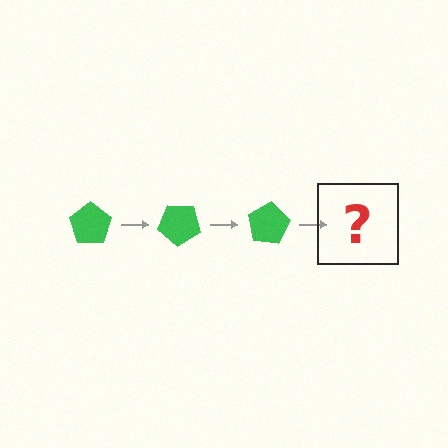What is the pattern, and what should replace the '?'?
The pattern is that the pentagon rotates 40 degrees each step. The '?' should be a green pentagon rotated 120 degrees.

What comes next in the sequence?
The next element should be a green pentagon rotated 120 degrees.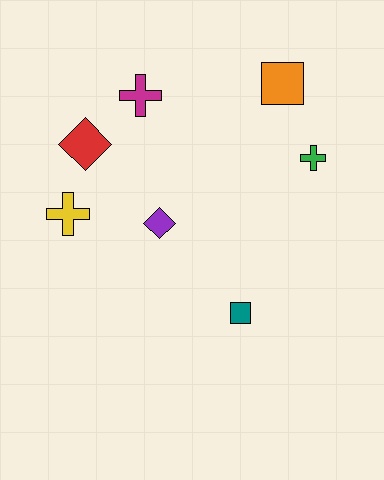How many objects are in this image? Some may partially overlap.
There are 7 objects.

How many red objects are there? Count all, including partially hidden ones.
There is 1 red object.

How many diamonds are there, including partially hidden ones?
There are 2 diamonds.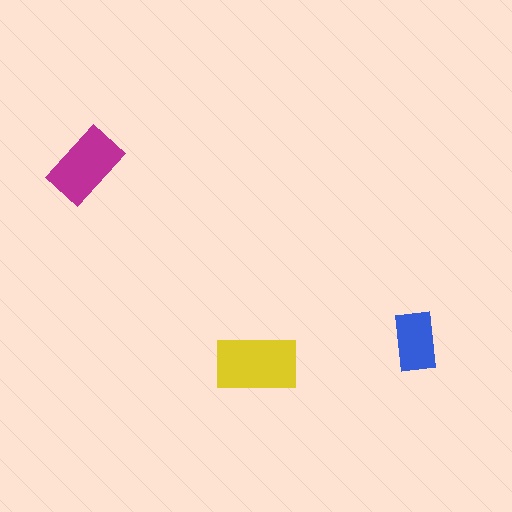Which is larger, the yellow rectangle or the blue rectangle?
The yellow one.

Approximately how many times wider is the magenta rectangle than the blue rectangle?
About 1.5 times wider.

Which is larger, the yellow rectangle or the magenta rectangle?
The yellow one.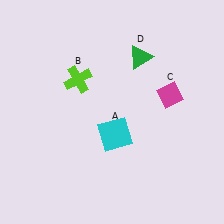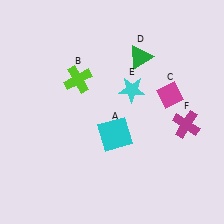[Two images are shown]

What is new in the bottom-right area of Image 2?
A magenta cross (F) was added in the bottom-right area of Image 2.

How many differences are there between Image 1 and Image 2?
There are 2 differences between the two images.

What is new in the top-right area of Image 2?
A cyan star (E) was added in the top-right area of Image 2.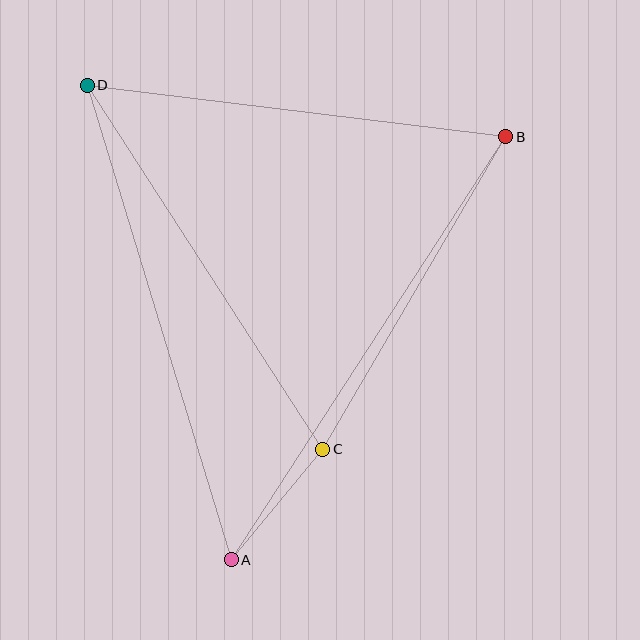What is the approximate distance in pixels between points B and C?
The distance between B and C is approximately 362 pixels.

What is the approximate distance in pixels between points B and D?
The distance between B and D is approximately 422 pixels.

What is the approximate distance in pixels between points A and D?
The distance between A and D is approximately 496 pixels.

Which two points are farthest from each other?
Points A and B are farthest from each other.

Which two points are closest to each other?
Points A and C are closest to each other.